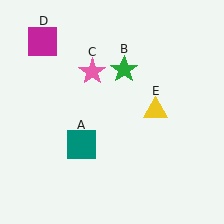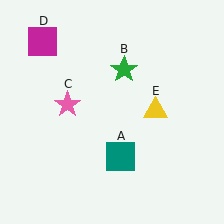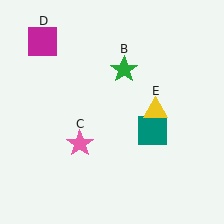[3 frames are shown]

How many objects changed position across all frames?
2 objects changed position: teal square (object A), pink star (object C).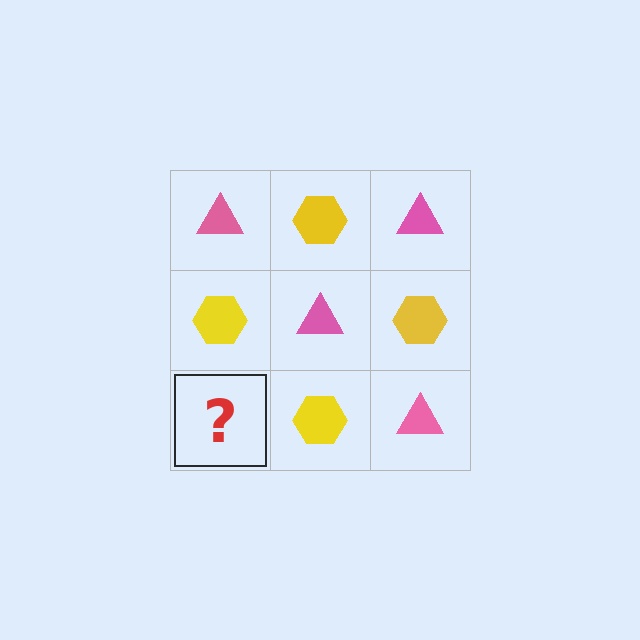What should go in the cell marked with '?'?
The missing cell should contain a pink triangle.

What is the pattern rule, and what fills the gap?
The rule is that it alternates pink triangle and yellow hexagon in a checkerboard pattern. The gap should be filled with a pink triangle.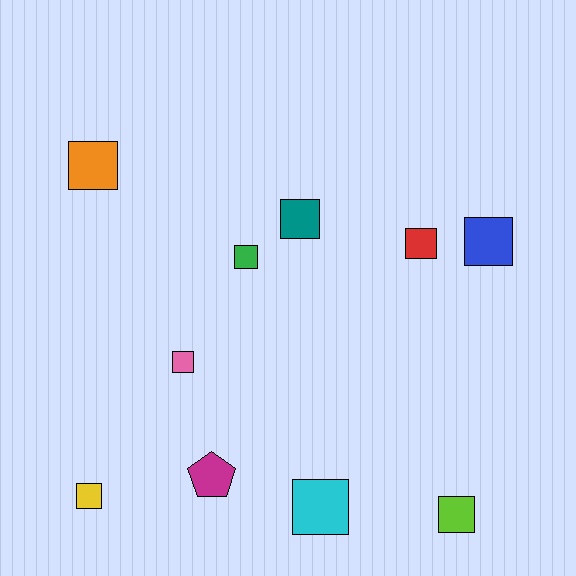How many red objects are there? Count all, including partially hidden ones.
There is 1 red object.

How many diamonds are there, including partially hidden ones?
There are no diamonds.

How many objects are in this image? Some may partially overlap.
There are 10 objects.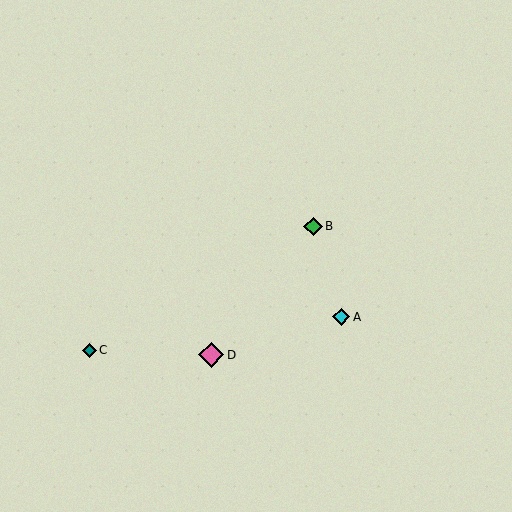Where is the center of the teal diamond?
The center of the teal diamond is at (89, 350).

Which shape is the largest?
The pink diamond (labeled D) is the largest.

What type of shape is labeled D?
Shape D is a pink diamond.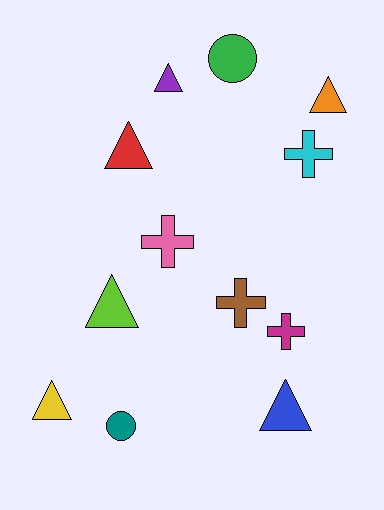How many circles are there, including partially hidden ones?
There are 2 circles.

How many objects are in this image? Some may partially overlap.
There are 12 objects.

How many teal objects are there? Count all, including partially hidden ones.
There is 1 teal object.